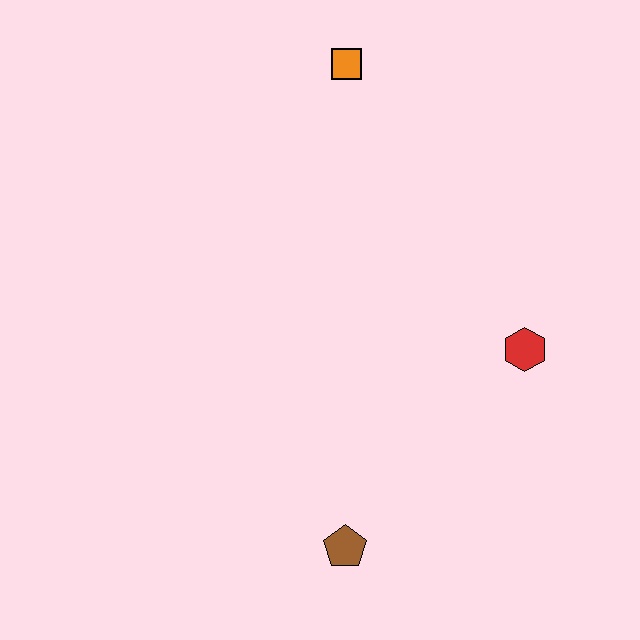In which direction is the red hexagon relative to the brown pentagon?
The red hexagon is above the brown pentagon.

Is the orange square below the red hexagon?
No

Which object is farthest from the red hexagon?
The orange square is farthest from the red hexagon.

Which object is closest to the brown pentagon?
The red hexagon is closest to the brown pentagon.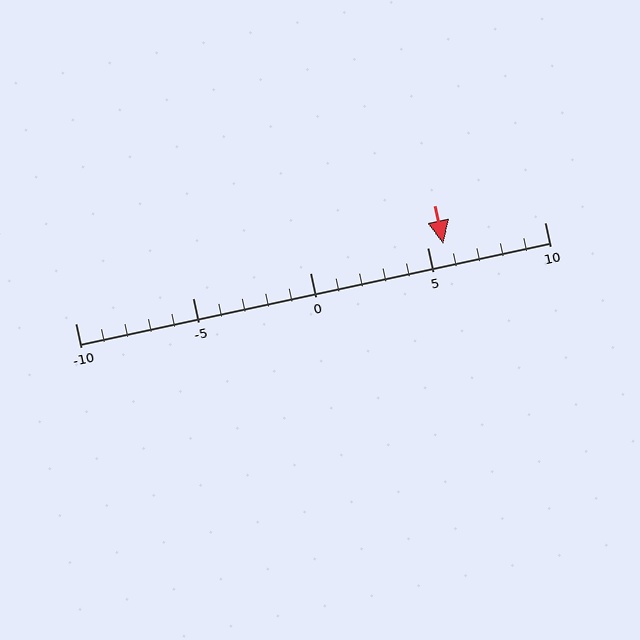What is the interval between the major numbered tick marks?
The major tick marks are spaced 5 units apart.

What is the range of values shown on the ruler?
The ruler shows values from -10 to 10.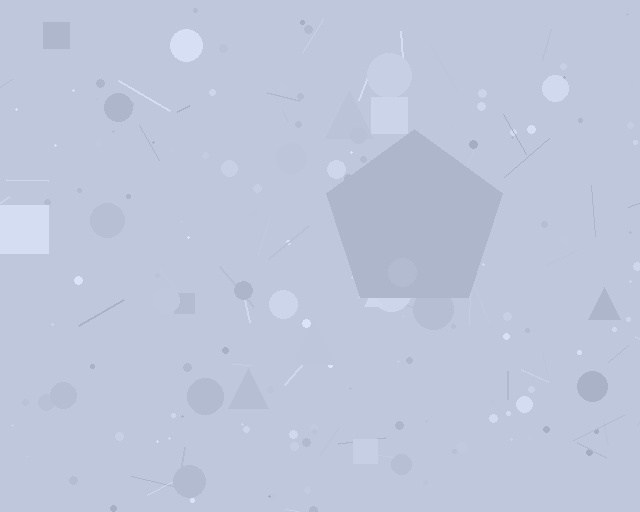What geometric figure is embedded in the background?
A pentagon is embedded in the background.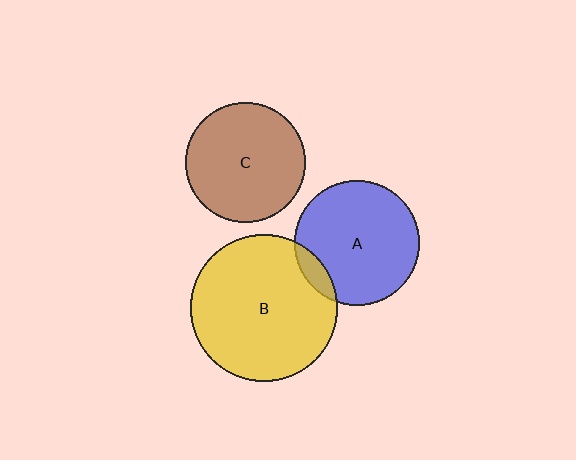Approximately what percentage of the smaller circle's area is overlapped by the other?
Approximately 10%.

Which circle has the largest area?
Circle B (yellow).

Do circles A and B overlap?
Yes.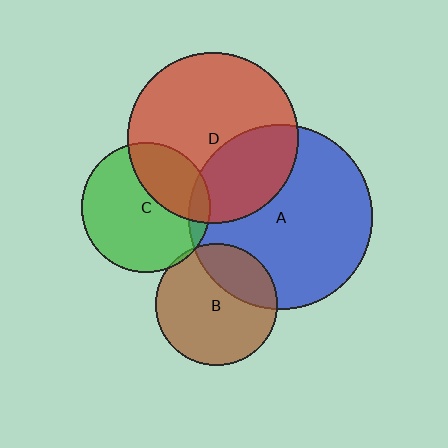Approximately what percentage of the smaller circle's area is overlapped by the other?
Approximately 35%.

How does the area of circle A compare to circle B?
Approximately 2.3 times.